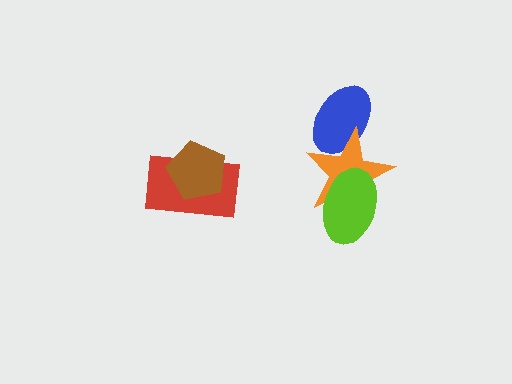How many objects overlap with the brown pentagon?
1 object overlaps with the brown pentagon.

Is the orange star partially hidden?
Yes, it is partially covered by another shape.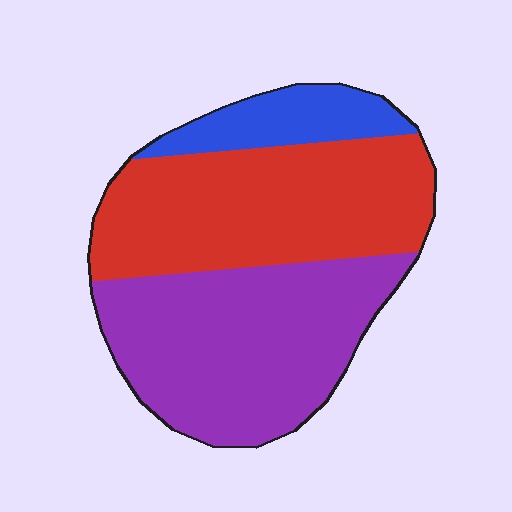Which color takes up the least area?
Blue, at roughly 15%.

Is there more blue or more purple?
Purple.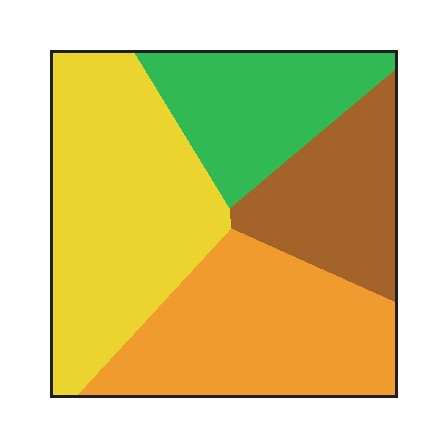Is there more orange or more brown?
Orange.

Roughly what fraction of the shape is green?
Green takes up less than a quarter of the shape.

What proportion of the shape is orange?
Orange covers around 30% of the shape.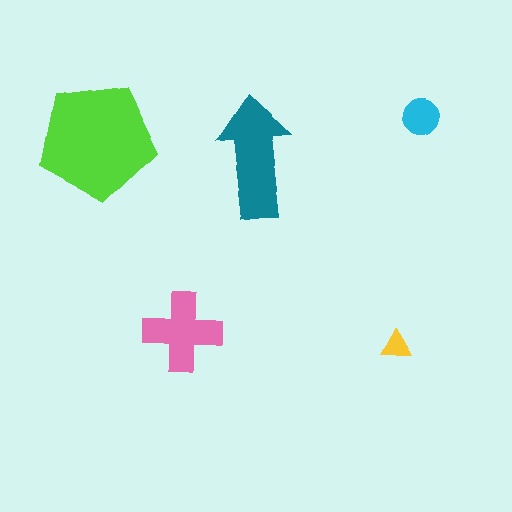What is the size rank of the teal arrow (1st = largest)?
2nd.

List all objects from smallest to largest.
The yellow triangle, the cyan circle, the pink cross, the teal arrow, the lime pentagon.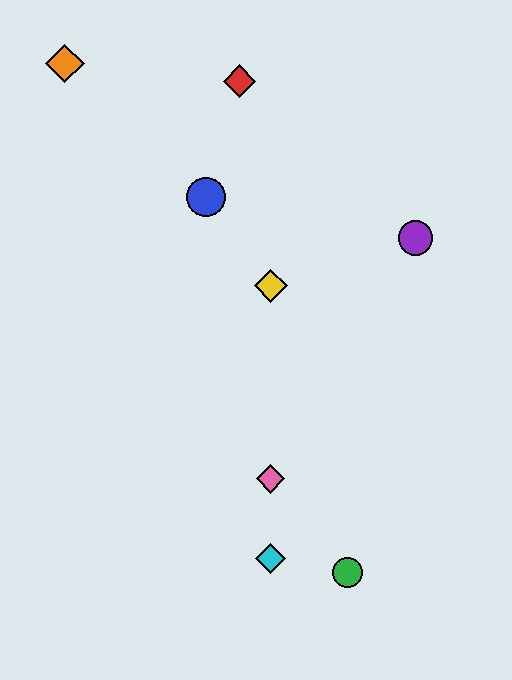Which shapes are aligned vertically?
The yellow diamond, the cyan diamond, the pink diamond are aligned vertically.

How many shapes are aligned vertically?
3 shapes (the yellow diamond, the cyan diamond, the pink diamond) are aligned vertically.